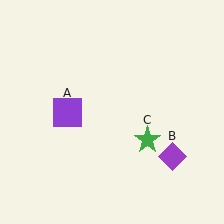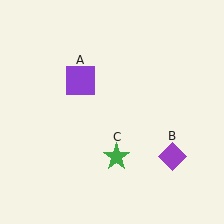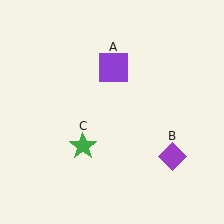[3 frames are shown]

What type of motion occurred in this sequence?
The purple square (object A), green star (object C) rotated clockwise around the center of the scene.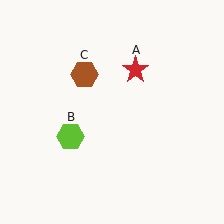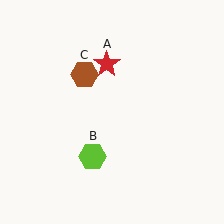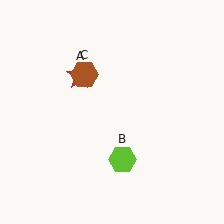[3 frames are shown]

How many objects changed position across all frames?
2 objects changed position: red star (object A), lime hexagon (object B).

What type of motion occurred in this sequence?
The red star (object A), lime hexagon (object B) rotated counterclockwise around the center of the scene.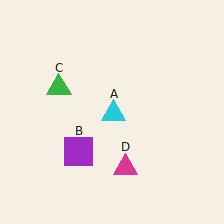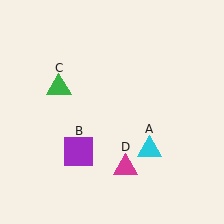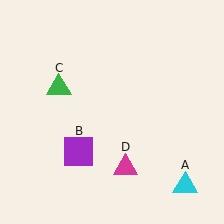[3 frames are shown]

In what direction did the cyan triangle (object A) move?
The cyan triangle (object A) moved down and to the right.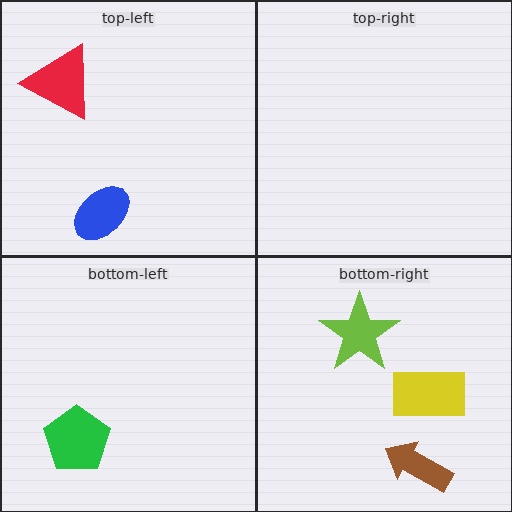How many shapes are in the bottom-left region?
1.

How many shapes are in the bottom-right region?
3.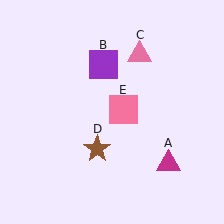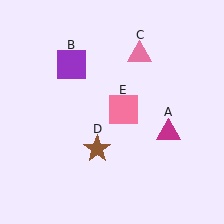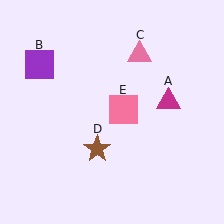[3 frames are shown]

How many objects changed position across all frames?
2 objects changed position: magenta triangle (object A), purple square (object B).